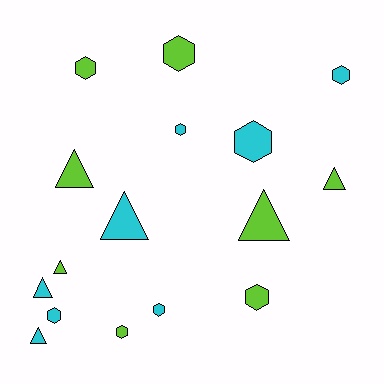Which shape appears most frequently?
Hexagon, with 9 objects.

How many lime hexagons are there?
There are 4 lime hexagons.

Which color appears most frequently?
Cyan, with 8 objects.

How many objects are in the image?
There are 16 objects.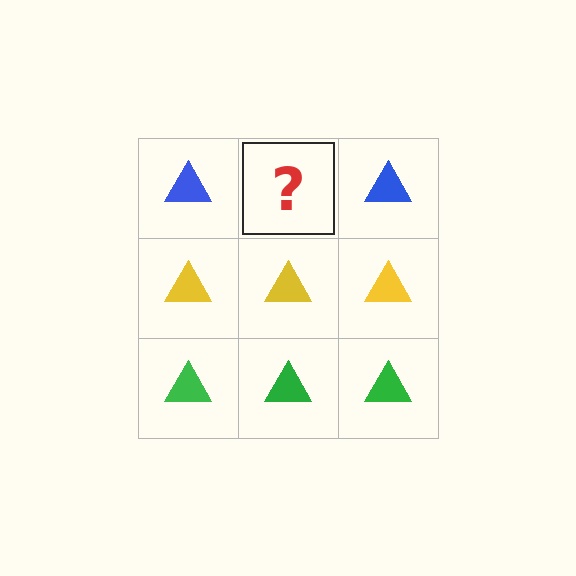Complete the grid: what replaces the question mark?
The question mark should be replaced with a blue triangle.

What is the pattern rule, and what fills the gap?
The rule is that each row has a consistent color. The gap should be filled with a blue triangle.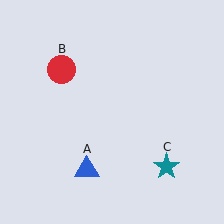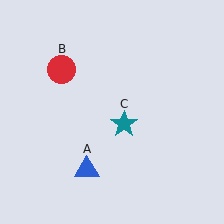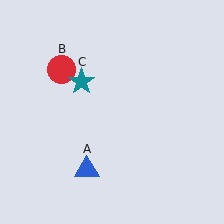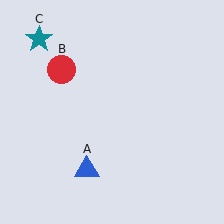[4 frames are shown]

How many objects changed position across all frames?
1 object changed position: teal star (object C).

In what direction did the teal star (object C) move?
The teal star (object C) moved up and to the left.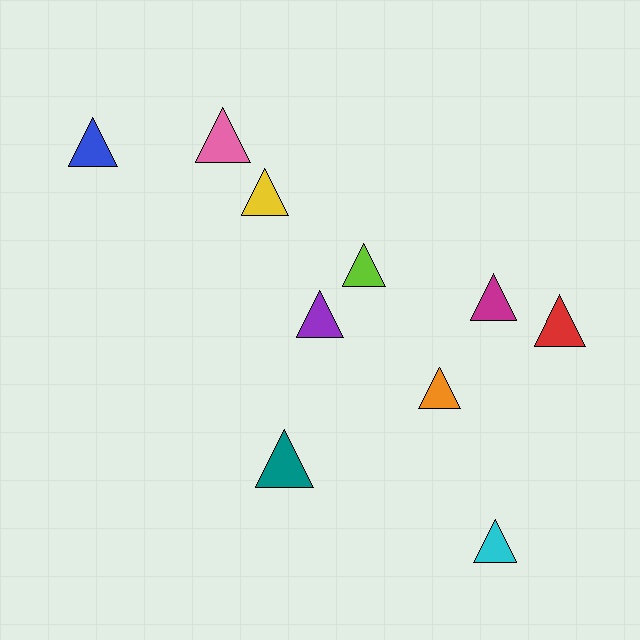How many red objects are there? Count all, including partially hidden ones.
There is 1 red object.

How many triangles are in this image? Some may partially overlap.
There are 10 triangles.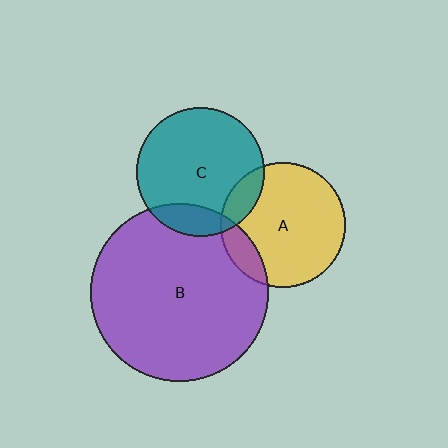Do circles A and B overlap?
Yes.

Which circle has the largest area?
Circle B (purple).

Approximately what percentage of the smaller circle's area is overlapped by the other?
Approximately 15%.